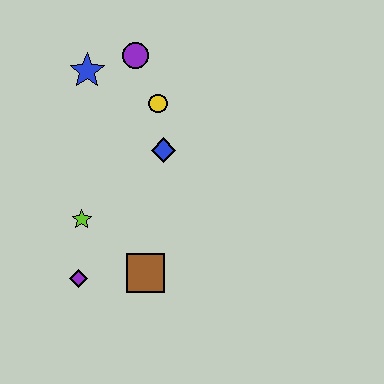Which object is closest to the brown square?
The purple diamond is closest to the brown square.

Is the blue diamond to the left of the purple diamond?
No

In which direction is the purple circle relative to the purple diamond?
The purple circle is above the purple diamond.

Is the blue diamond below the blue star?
Yes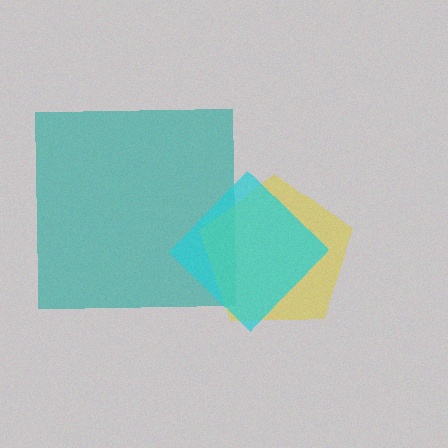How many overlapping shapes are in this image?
There are 3 overlapping shapes in the image.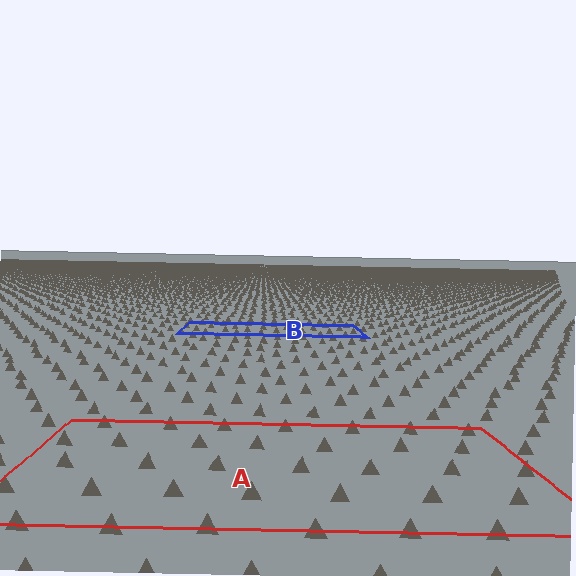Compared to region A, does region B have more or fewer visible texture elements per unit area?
Region B has more texture elements per unit area — they are packed more densely because it is farther away.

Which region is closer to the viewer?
Region A is closer. The texture elements there are larger and more spread out.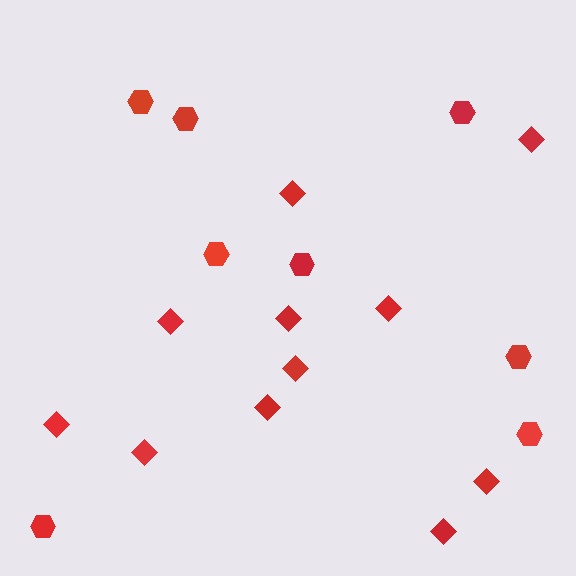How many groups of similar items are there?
There are 2 groups: one group of hexagons (8) and one group of diamonds (11).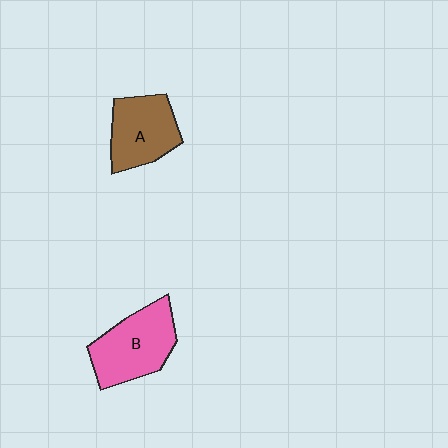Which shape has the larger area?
Shape B (pink).